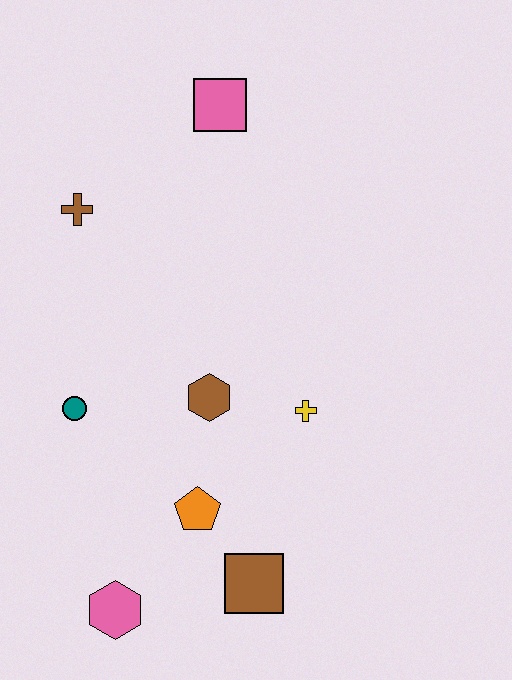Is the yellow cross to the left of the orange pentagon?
No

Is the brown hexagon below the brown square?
No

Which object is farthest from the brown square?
The pink square is farthest from the brown square.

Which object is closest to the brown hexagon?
The yellow cross is closest to the brown hexagon.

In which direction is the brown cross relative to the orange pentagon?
The brown cross is above the orange pentagon.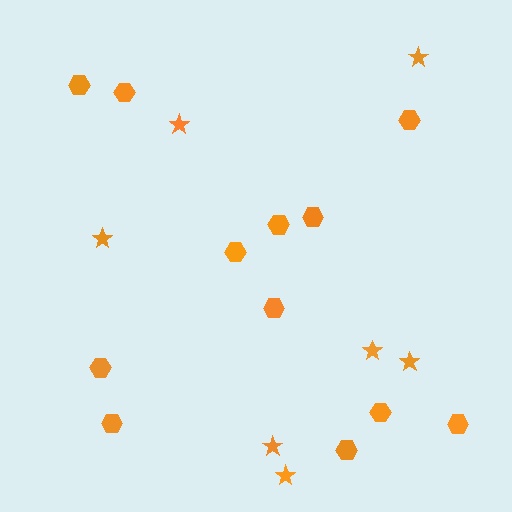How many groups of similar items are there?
There are 2 groups: one group of hexagons (12) and one group of stars (7).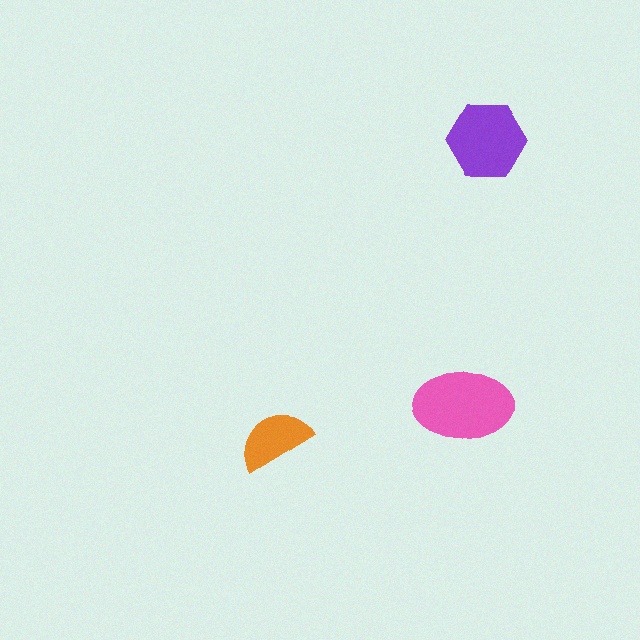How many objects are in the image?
There are 3 objects in the image.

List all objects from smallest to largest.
The orange semicircle, the purple hexagon, the pink ellipse.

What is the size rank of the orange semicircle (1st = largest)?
3rd.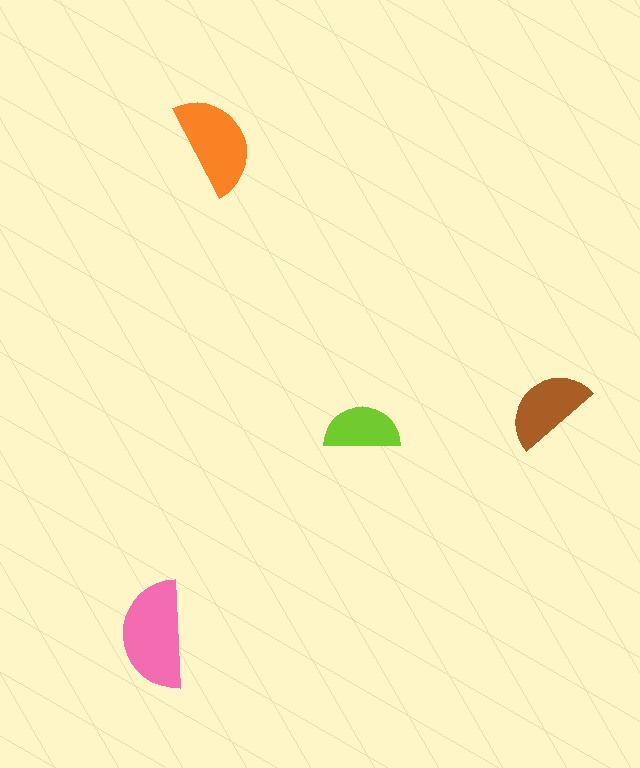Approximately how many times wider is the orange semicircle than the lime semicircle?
About 1.5 times wider.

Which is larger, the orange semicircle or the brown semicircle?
The orange one.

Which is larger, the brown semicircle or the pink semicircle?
The pink one.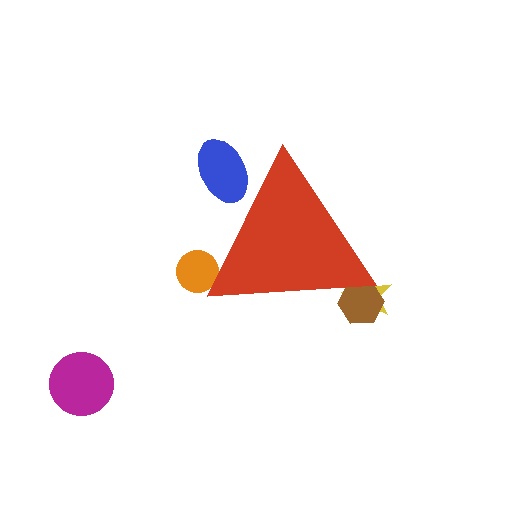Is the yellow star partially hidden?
Yes, the yellow star is partially hidden behind the red triangle.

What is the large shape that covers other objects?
A red triangle.